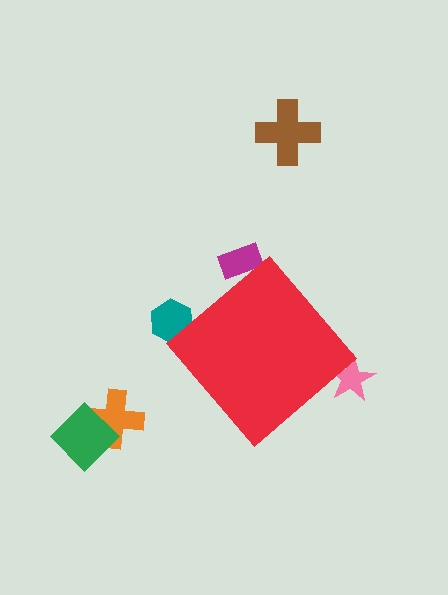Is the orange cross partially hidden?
No, the orange cross is fully visible.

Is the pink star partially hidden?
Yes, the pink star is partially hidden behind the red diamond.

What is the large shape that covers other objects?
A red diamond.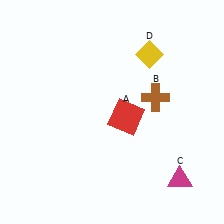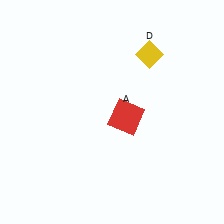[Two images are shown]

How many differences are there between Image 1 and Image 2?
There are 2 differences between the two images.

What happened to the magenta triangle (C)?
The magenta triangle (C) was removed in Image 2. It was in the bottom-right area of Image 1.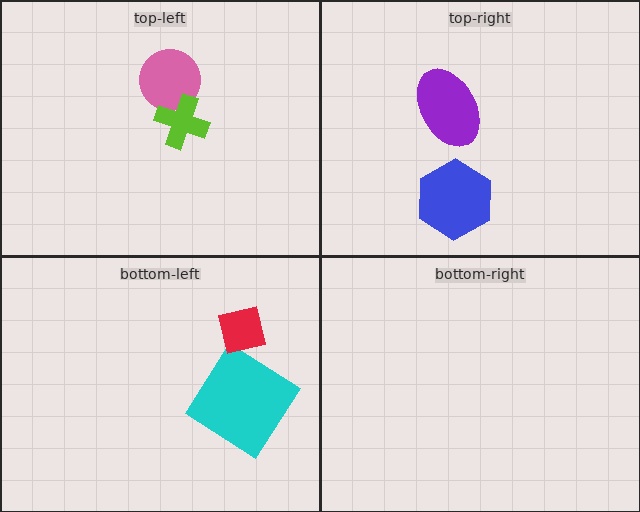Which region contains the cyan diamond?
The bottom-left region.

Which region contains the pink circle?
The top-left region.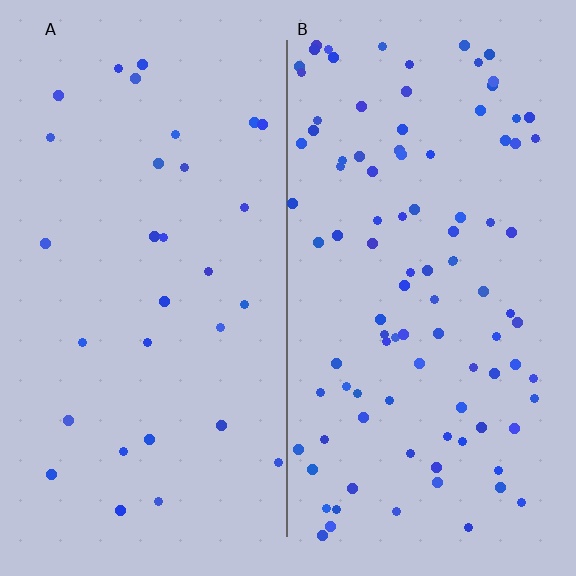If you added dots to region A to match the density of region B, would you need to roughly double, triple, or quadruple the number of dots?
Approximately triple.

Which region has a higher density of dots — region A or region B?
B (the right).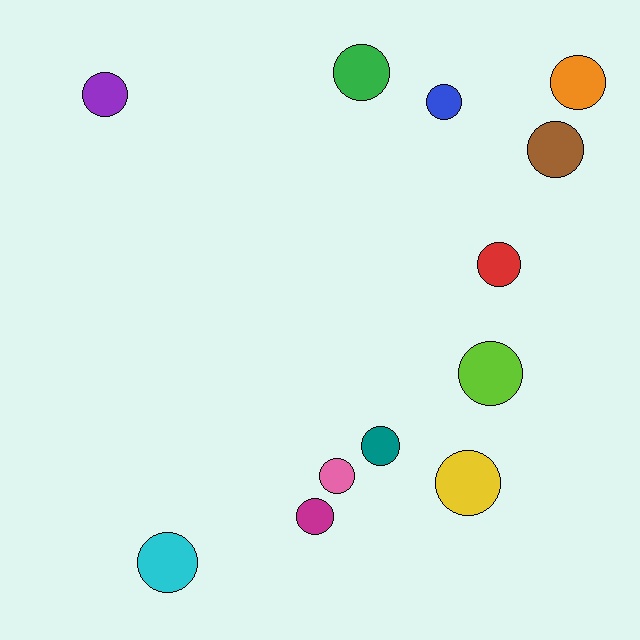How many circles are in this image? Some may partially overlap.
There are 12 circles.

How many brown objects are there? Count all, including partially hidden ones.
There is 1 brown object.